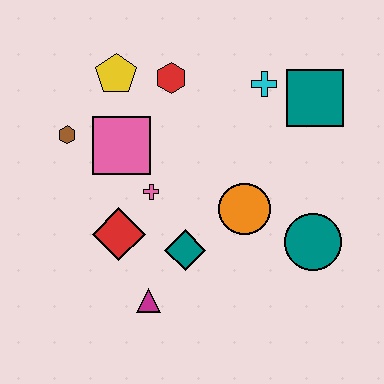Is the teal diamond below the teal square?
Yes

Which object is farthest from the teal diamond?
The teal square is farthest from the teal diamond.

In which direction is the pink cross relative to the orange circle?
The pink cross is to the left of the orange circle.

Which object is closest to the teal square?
The cyan cross is closest to the teal square.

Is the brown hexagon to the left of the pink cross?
Yes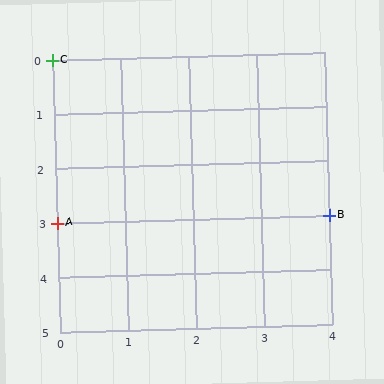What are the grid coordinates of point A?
Point A is at grid coordinates (0, 3).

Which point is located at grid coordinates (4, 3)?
Point B is at (4, 3).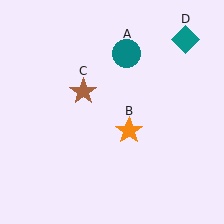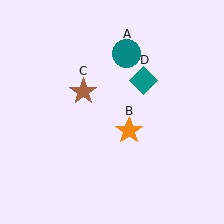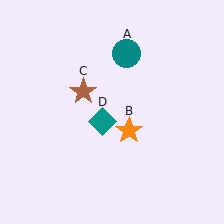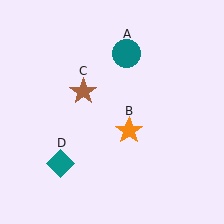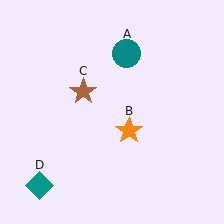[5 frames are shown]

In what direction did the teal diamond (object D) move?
The teal diamond (object D) moved down and to the left.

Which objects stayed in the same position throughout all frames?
Teal circle (object A) and orange star (object B) and brown star (object C) remained stationary.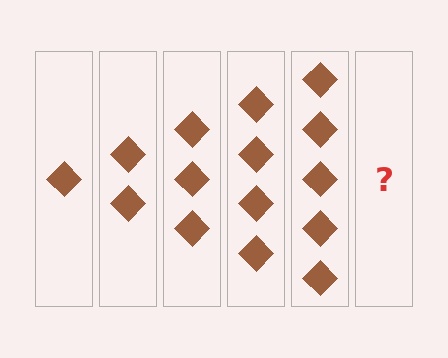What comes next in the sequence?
The next element should be 6 diamonds.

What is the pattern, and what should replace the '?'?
The pattern is that each step adds one more diamond. The '?' should be 6 diamonds.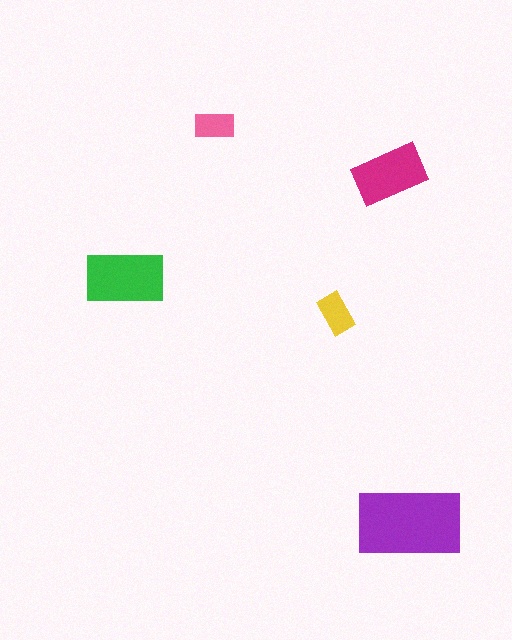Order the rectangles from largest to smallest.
the purple one, the green one, the magenta one, the yellow one, the pink one.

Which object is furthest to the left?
The green rectangle is leftmost.